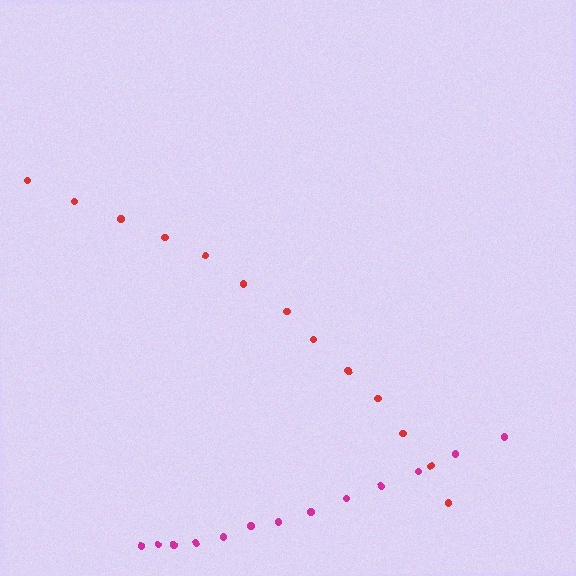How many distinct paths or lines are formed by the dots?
There are 2 distinct paths.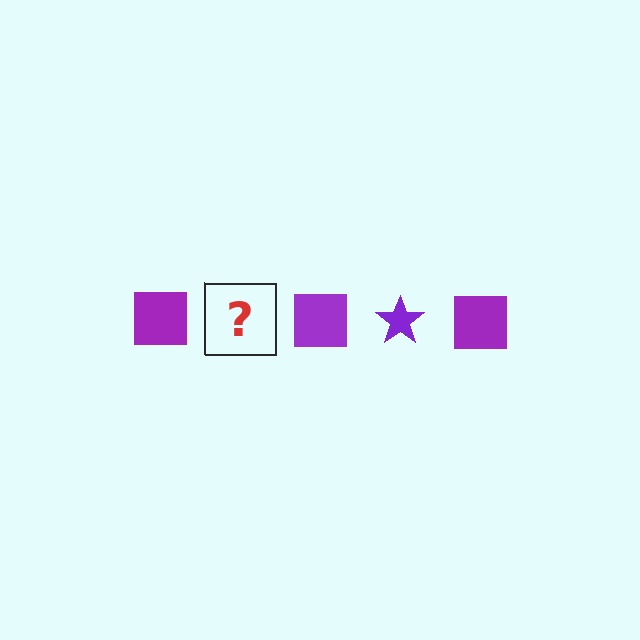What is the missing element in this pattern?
The missing element is a purple star.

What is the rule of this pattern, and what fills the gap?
The rule is that the pattern cycles through square, star shapes in purple. The gap should be filled with a purple star.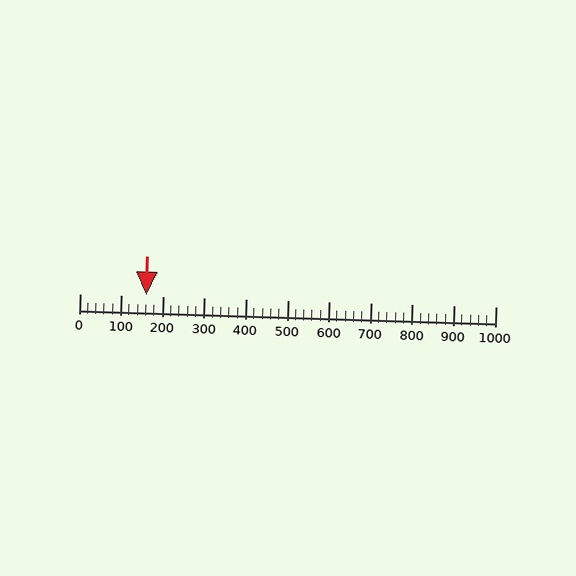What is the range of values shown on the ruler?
The ruler shows values from 0 to 1000.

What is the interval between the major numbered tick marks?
The major tick marks are spaced 100 units apart.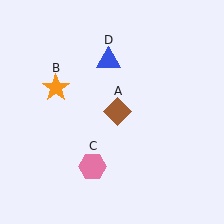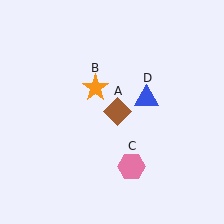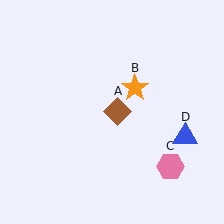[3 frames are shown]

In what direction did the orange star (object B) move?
The orange star (object B) moved right.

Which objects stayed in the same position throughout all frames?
Brown diamond (object A) remained stationary.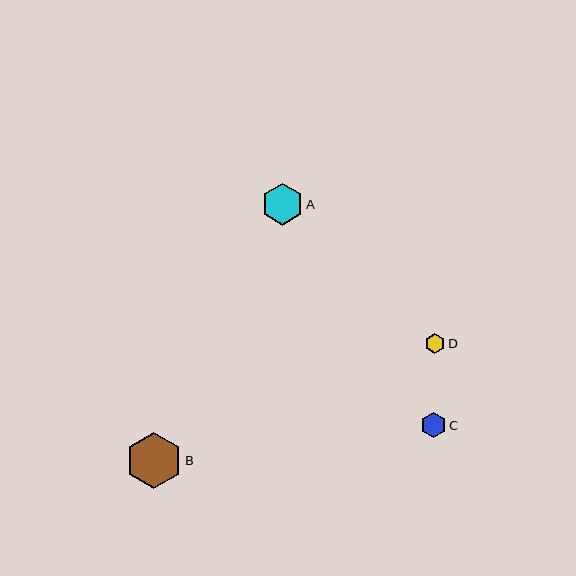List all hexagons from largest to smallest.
From largest to smallest: B, A, C, D.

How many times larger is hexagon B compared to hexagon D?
Hexagon B is approximately 2.8 times the size of hexagon D.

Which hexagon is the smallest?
Hexagon D is the smallest with a size of approximately 20 pixels.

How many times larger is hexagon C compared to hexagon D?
Hexagon C is approximately 1.2 times the size of hexagon D.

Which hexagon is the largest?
Hexagon B is the largest with a size of approximately 56 pixels.